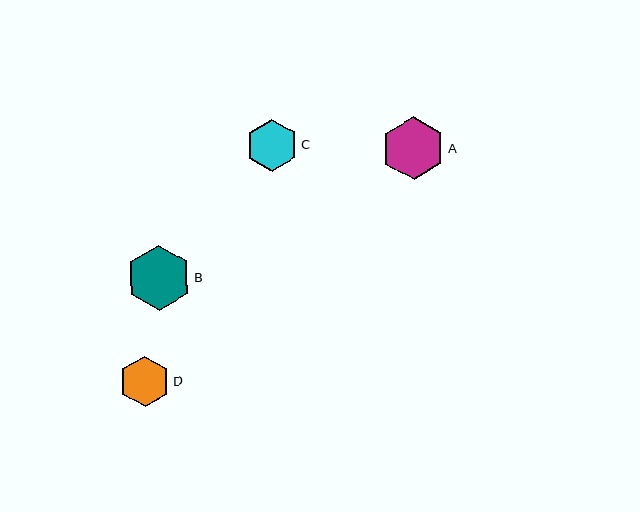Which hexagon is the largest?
Hexagon B is the largest with a size of approximately 65 pixels.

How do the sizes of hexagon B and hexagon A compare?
Hexagon B and hexagon A are approximately the same size.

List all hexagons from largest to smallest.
From largest to smallest: B, A, C, D.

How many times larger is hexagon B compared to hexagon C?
Hexagon B is approximately 1.3 times the size of hexagon C.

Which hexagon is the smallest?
Hexagon D is the smallest with a size of approximately 51 pixels.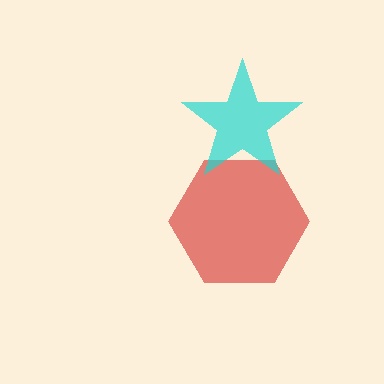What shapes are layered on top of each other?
The layered shapes are: a red hexagon, a cyan star.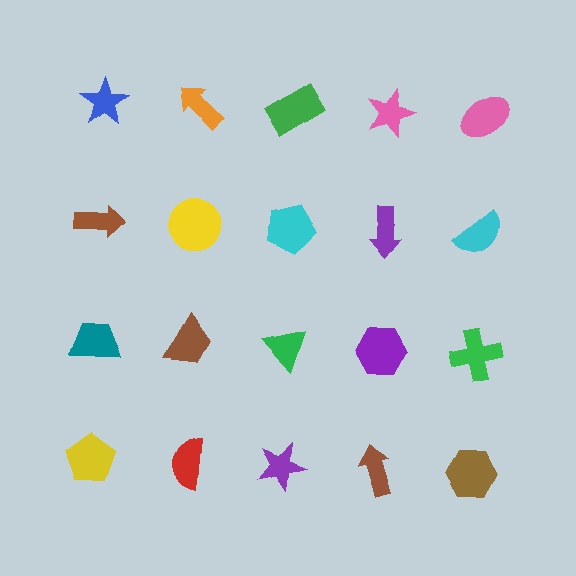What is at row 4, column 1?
A yellow pentagon.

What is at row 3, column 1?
A teal trapezoid.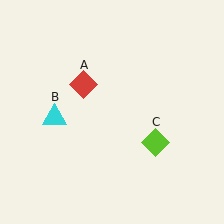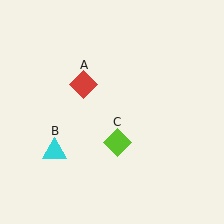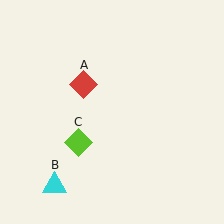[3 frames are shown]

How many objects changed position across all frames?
2 objects changed position: cyan triangle (object B), lime diamond (object C).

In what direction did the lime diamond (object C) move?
The lime diamond (object C) moved left.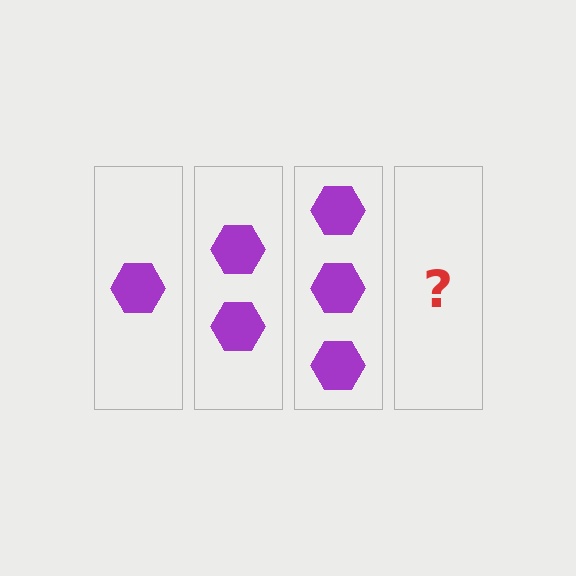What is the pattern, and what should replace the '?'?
The pattern is that each step adds one more hexagon. The '?' should be 4 hexagons.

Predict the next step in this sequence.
The next step is 4 hexagons.